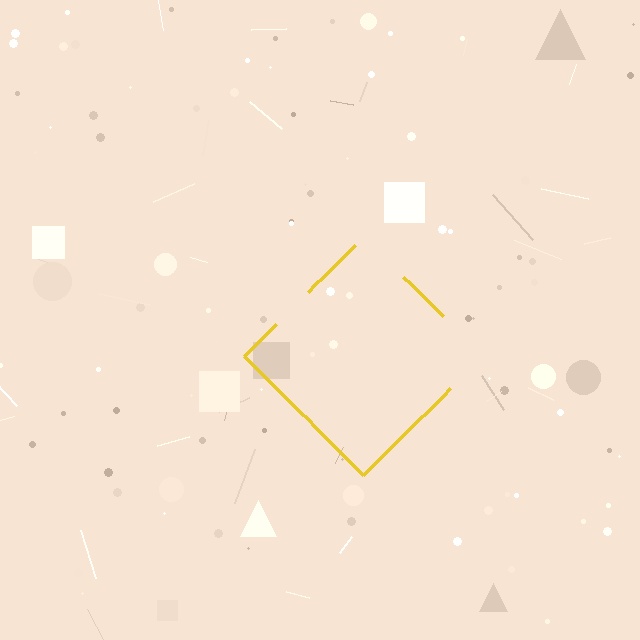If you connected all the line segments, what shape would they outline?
They would outline a diamond.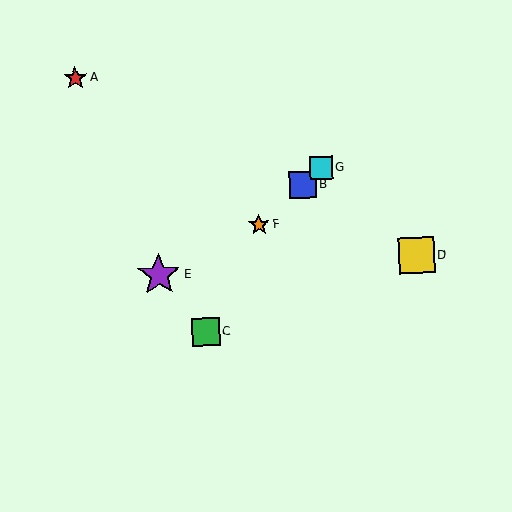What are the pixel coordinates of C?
Object C is at (206, 332).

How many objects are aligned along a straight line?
3 objects (B, F, G) are aligned along a straight line.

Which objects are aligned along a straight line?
Objects B, F, G are aligned along a straight line.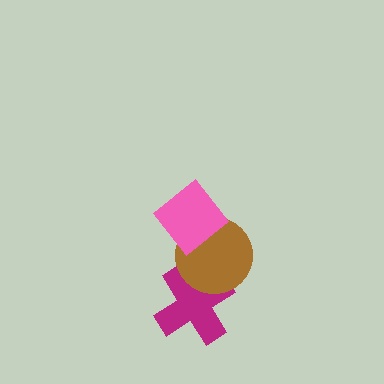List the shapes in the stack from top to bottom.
From top to bottom: the pink diamond, the brown circle, the magenta cross.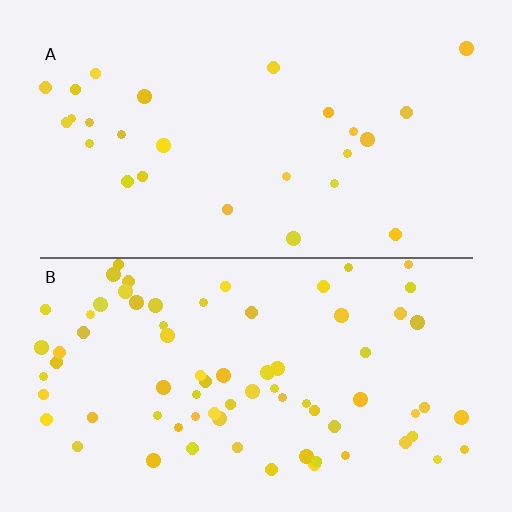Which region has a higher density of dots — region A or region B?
B (the bottom).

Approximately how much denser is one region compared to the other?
Approximately 2.9× — region B over region A.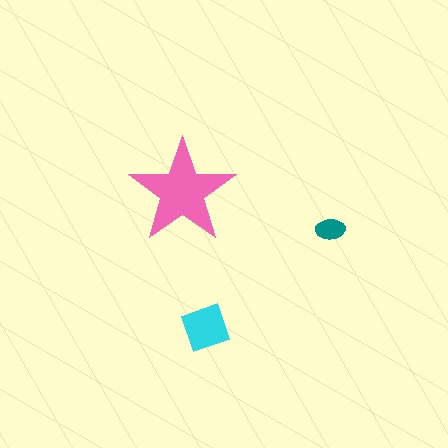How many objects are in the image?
There are 3 objects in the image.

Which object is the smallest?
The teal ellipse.